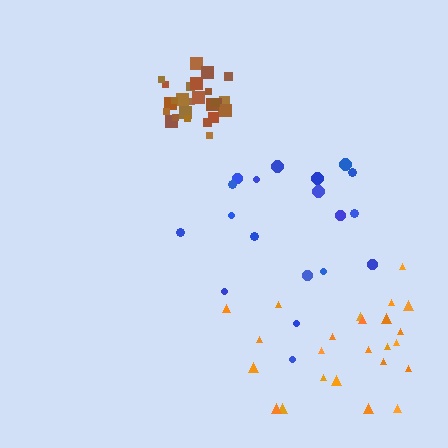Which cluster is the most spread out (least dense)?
Blue.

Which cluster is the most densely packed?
Brown.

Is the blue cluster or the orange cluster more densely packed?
Orange.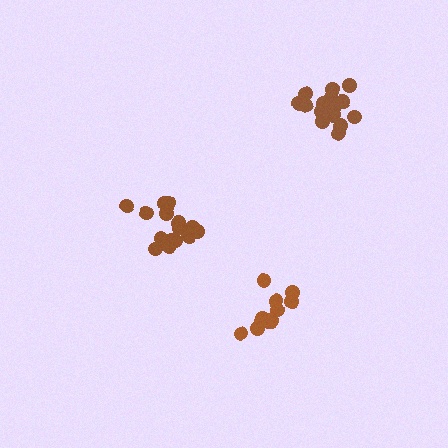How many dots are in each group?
Group 1: 15 dots, Group 2: 13 dots, Group 3: 17 dots (45 total).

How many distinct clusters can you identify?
There are 3 distinct clusters.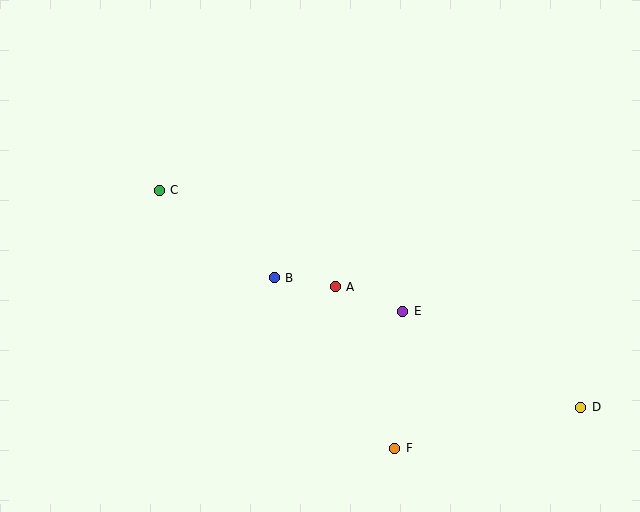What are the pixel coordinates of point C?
Point C is at (159, 190).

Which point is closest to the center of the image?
Point A at (335, 287) is closest to the center.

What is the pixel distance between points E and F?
The distance between E and F is 137 pixels.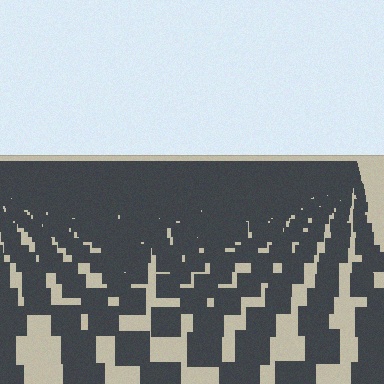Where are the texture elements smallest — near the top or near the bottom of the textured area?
Near the top.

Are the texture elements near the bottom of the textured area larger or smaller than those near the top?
Larger. Near the bottom, elements are closer to the viewer and appear at a bigger on-screen size.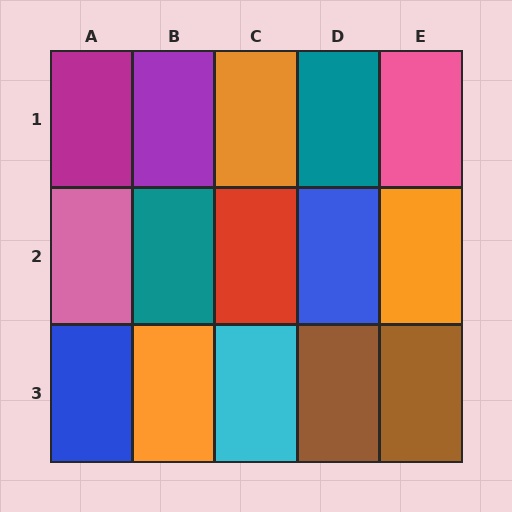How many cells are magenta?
1 cell is magenta.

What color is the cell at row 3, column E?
Brown.